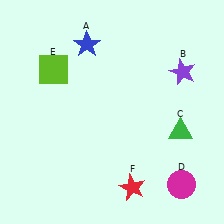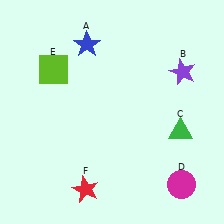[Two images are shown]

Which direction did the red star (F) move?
The red star (F) moved left.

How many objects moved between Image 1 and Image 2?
1 object moved between the two images.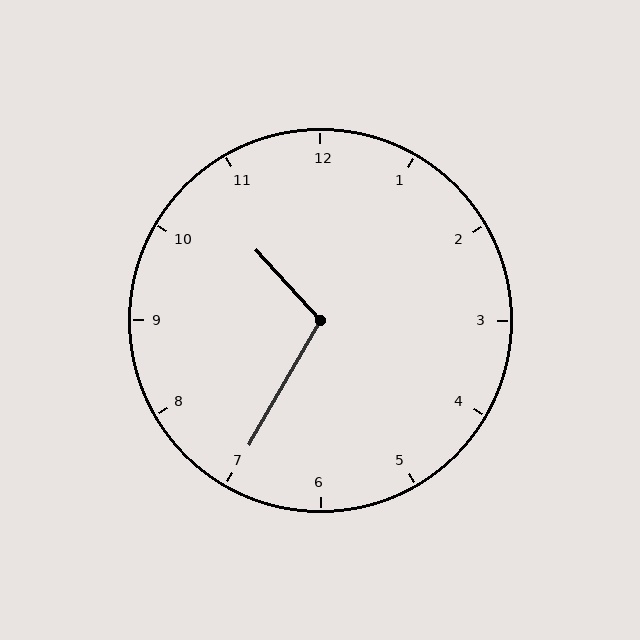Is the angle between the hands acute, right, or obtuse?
It is obtuse.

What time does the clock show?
10:35.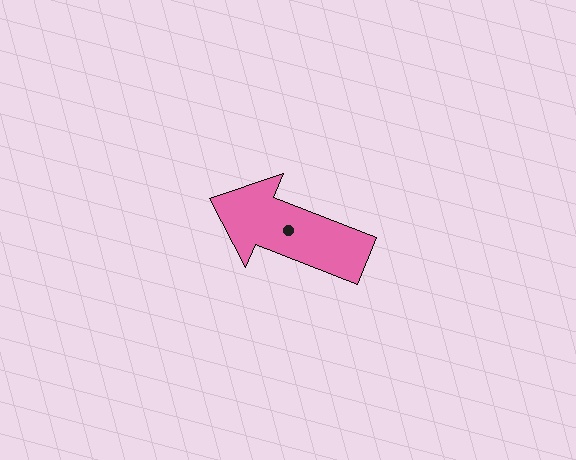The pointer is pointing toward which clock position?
Roughly 10 o'clock.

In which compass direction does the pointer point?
West.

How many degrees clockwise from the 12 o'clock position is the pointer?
Approximately 292 degrees.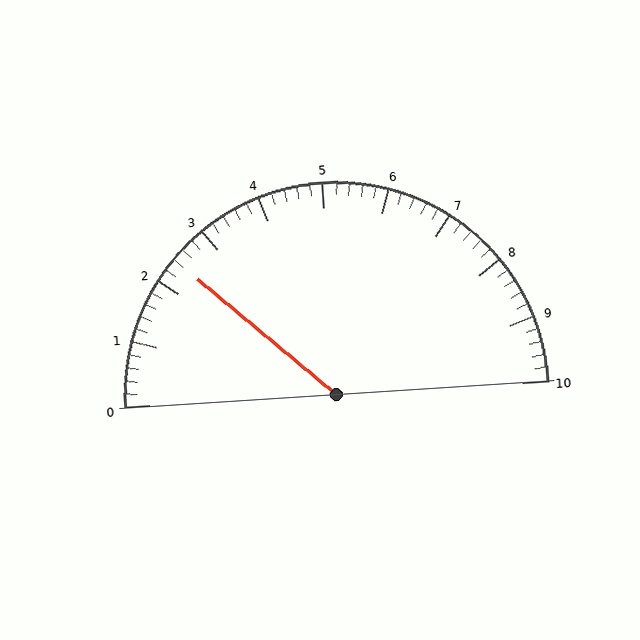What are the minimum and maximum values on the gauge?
The gauge ranges from 0 to 10.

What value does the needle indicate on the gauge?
The needle indicates approximately 2.4.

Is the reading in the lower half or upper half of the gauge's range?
The reading is in the lower half of the range (0 to 10).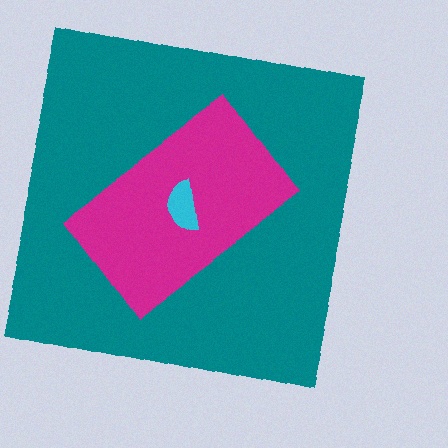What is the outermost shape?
The teal square.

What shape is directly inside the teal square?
The magenta rectangle.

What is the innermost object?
The cyan semicircle.